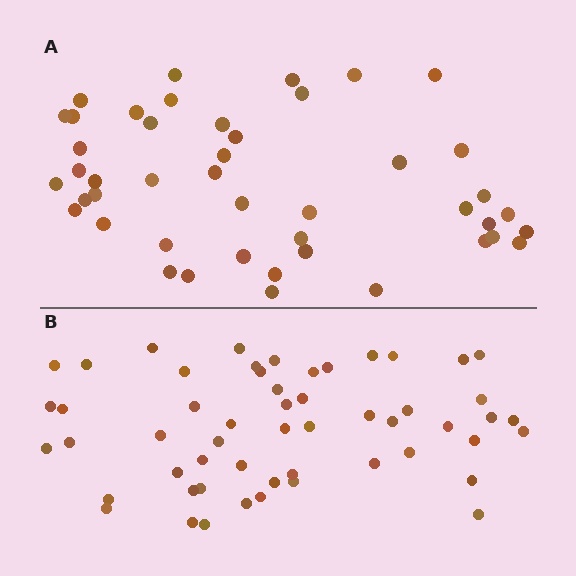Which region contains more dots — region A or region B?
Region B (the bottom region) has more dots.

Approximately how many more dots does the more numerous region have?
Region B has roughly 8 or so more dots than region A.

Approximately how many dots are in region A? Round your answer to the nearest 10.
About 40 dots. (The exact count is 45, which rounds to 40.)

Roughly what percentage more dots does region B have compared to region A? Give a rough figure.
About 20% more.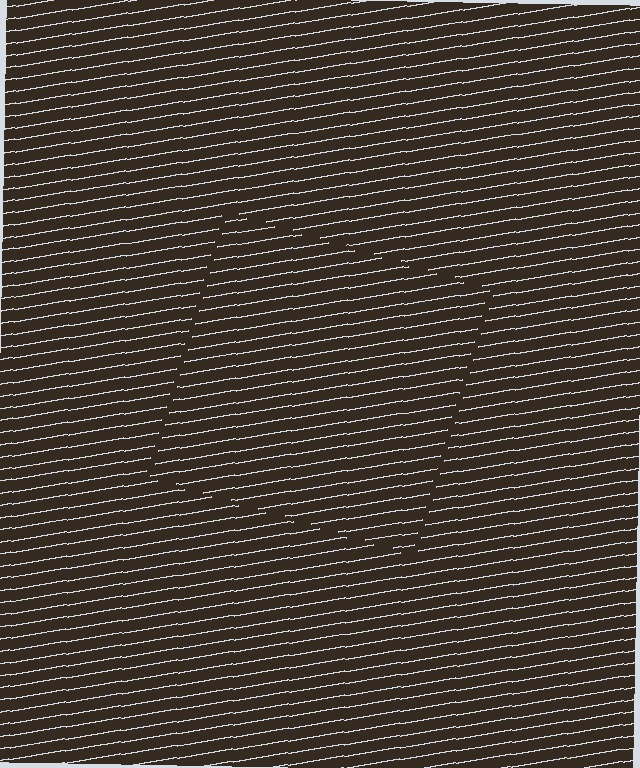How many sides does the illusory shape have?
4 sides — the line-ends trace a square.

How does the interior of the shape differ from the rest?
The interior of the shape contains the same grating, shifted by half a period — the contour is defined by the phase discontinuity where line-ends from the inner and outer gratings abut.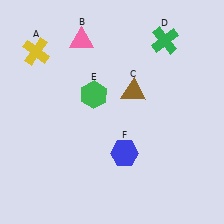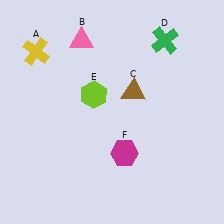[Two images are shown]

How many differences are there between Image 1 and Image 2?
There are 2 differences between the two images.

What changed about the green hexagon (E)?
In Image 1, E is green. In Image 2, it changed to lime.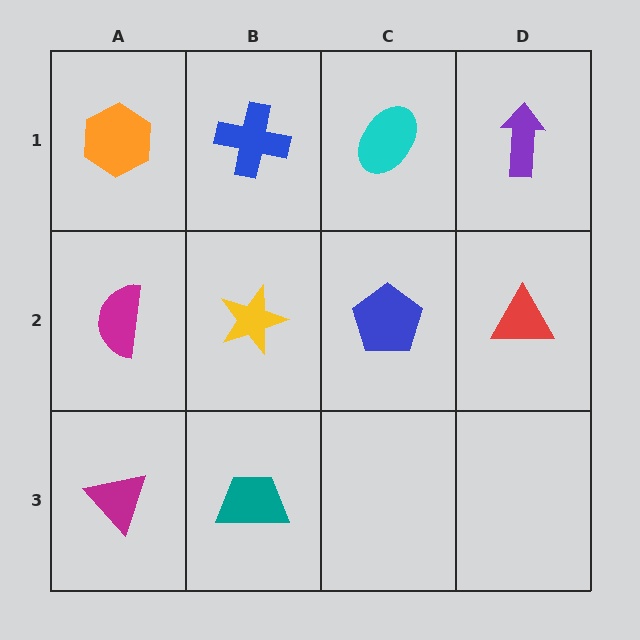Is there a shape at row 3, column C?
No, that cell is empty.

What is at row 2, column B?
A yellow star.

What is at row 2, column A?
A magenta semicircle.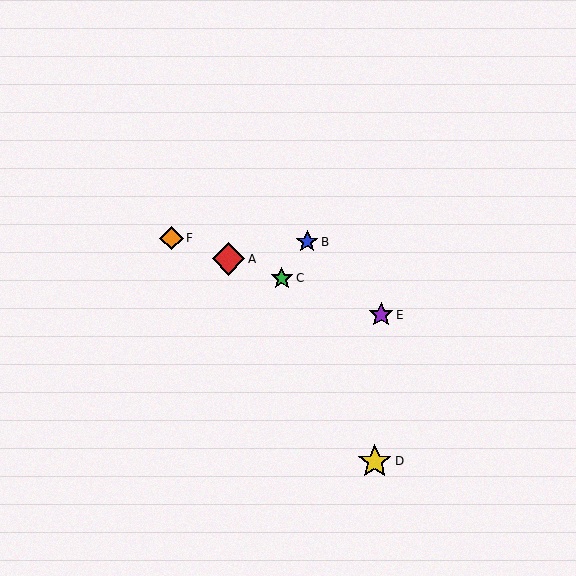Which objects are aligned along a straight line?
Objects A, C, E, F are aligned along a straight line.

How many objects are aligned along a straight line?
4 objects (A, C, E, F) are aligned along a straight line.